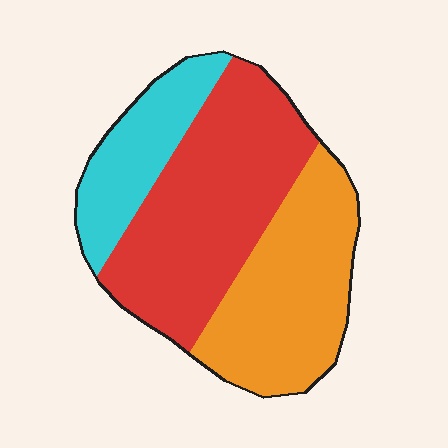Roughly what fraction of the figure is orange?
Orange covers 35% of the figure.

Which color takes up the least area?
Cyan, at roughly 20%.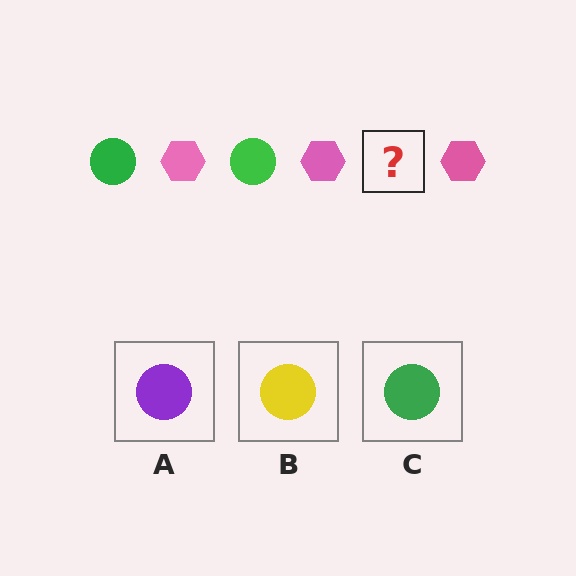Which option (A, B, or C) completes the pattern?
C.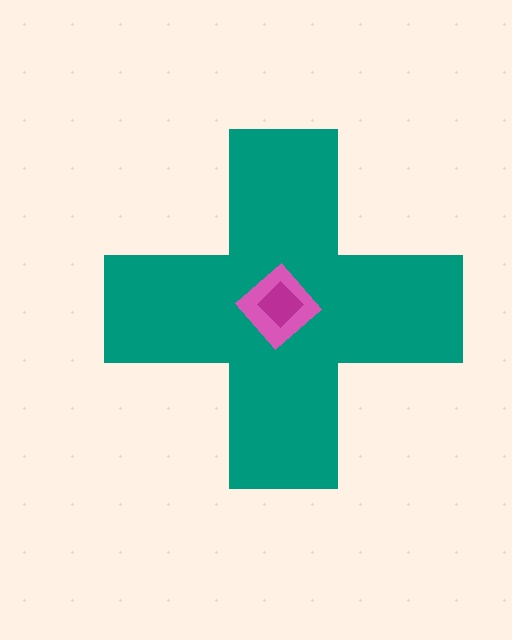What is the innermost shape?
The magenta diamond.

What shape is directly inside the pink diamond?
The magenta diamond.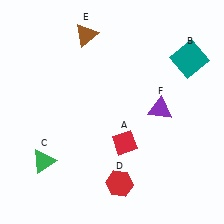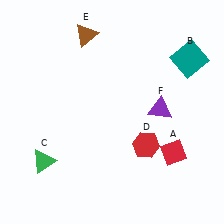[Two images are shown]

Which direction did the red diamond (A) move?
The red diamond (A) moved right.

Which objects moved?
The objects that moved are: the red diamond (A), the red hexagon (D).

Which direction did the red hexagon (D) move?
The red hexagon (D) moved up.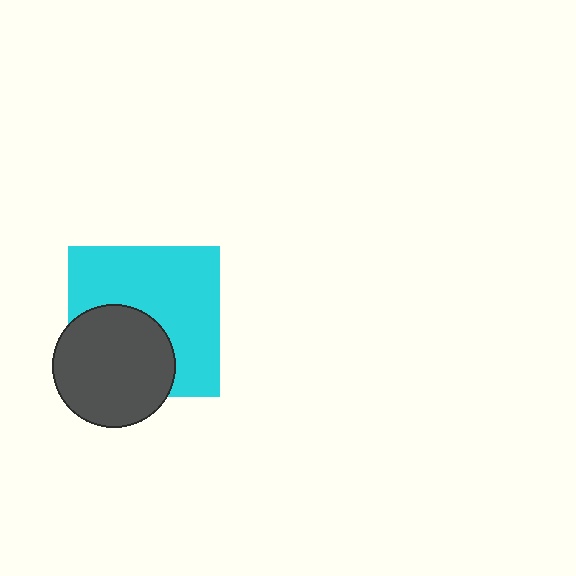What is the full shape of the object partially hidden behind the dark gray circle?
The partially hidden object is a cyan square.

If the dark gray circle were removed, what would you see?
You would see the complete cyan square.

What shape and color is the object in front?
The object in front is a dark gray circle.